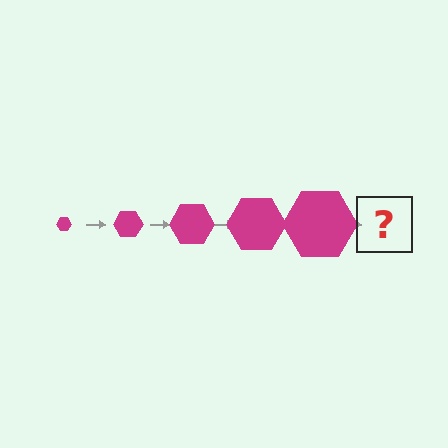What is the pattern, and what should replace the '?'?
The pattern is that the hexagon gets progressively larger each step. The '?' should be a magenta hexagon, larger than the previous one.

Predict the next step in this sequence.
The next step is a magenta hexagon, larger than the previous one.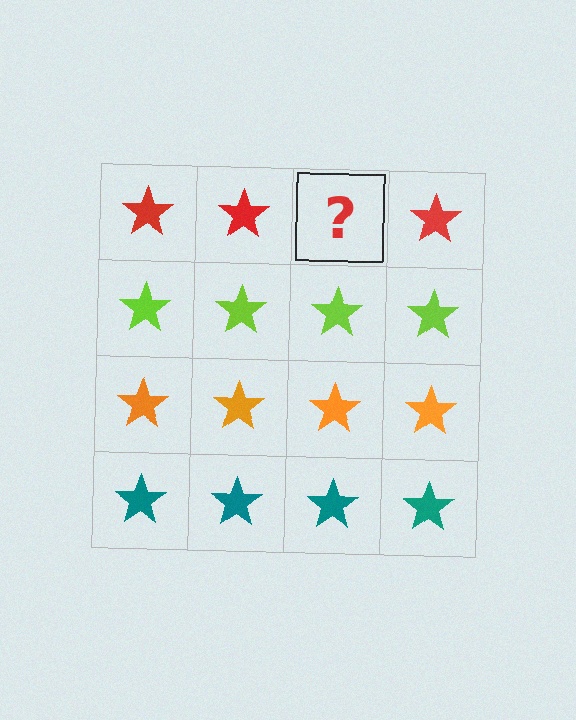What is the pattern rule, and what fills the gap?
The rule is that each row has a consistent color. The gap should be filled with a red star.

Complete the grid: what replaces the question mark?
The question mark should be replaced with a red star.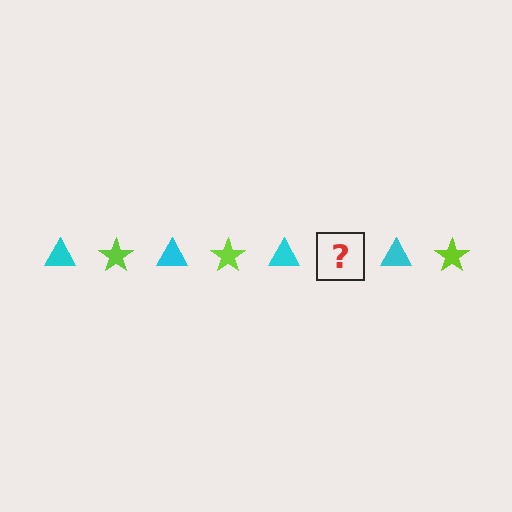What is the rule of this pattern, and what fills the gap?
The rule is that the pattern alternates between cyan triangle and lime star. The gap should be filled with a lime star.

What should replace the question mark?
The question mark should be replaced with a lime star.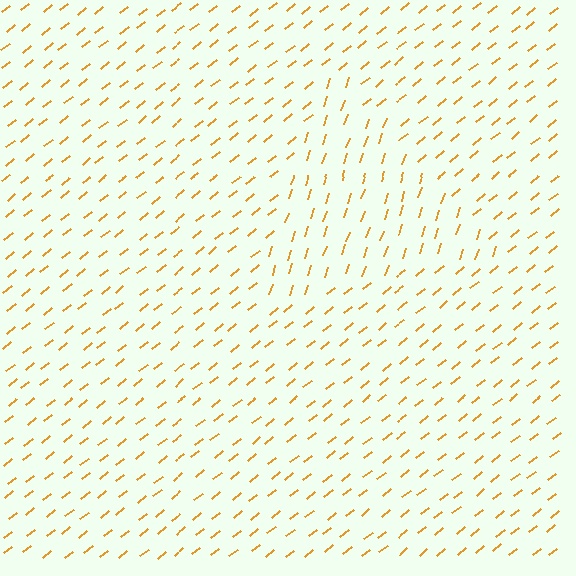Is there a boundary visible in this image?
Yes, there is a texture boundary formed by a change in line orientation.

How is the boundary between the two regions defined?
The boundary is defined purely by a change in line orientation (approximately 33 degrees difference). All lines are the same color and thickness.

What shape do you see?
I see a triangle.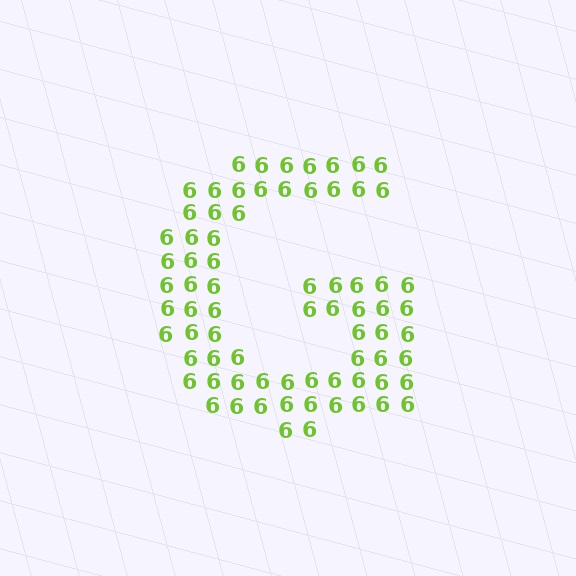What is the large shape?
The large shape is the letter G.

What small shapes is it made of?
It is made of small digit 6's.